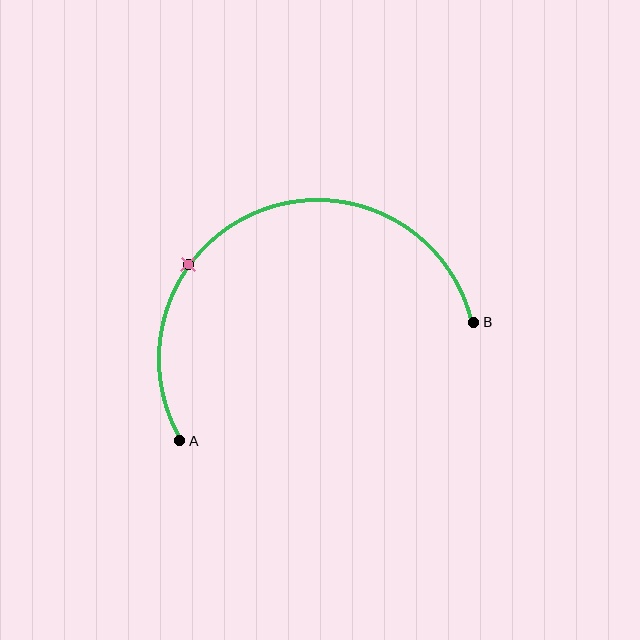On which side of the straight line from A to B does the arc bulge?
The arc bulges above the straight line connecting A and B.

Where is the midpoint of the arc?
The arc midpoint is the point on the curve farthest from the straight line joining A and B. It sits above that line.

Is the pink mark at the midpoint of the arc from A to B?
No. The pink mark lies on the arc but is closer to endpoint A. The arc midpoint would be at the point on the curve equidistant along the arc from both A and B.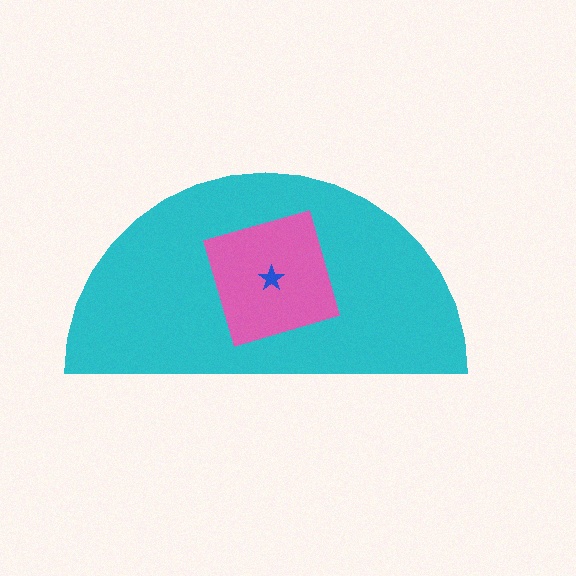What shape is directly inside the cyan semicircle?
The pink square.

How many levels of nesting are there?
3.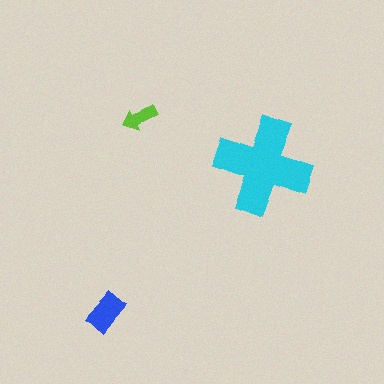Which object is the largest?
The cyan cross.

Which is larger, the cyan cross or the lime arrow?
The cyan cross.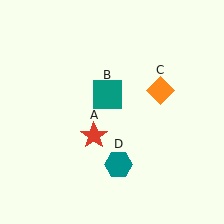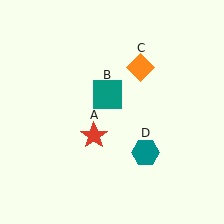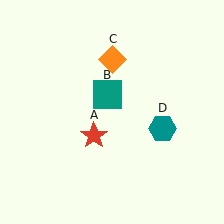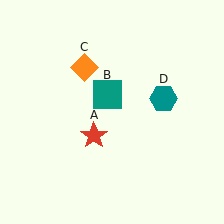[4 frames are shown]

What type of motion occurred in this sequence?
The orange diamond (object C), teal hexagon (object D) rotated counterclockwise around the center of the scene.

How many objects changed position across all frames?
2 objects changed position: orange diamond (object C), teal hexagon (object D).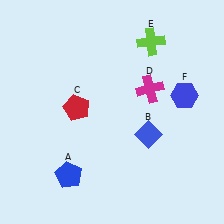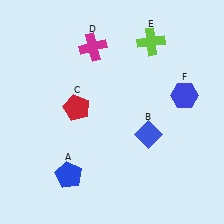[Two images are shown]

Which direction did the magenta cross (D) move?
The magenta cross (D) moved left.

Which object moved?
The magenta cross (D) moved left.